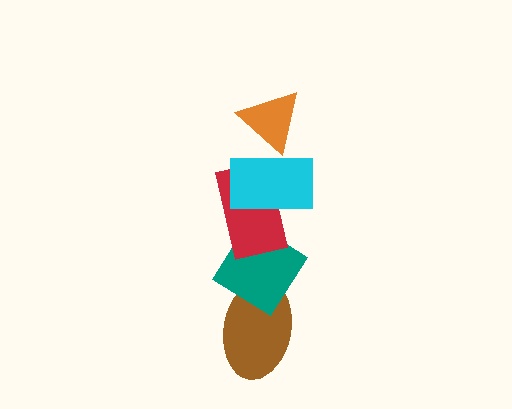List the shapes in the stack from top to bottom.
From top to bottom: the orange triangle, the cyan rectangle, the red rectangle, the teal diamond, the brown ellipse.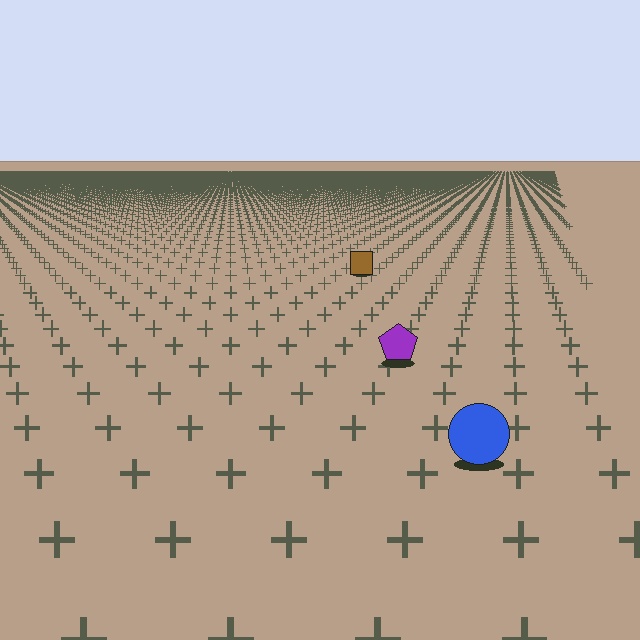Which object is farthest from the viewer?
The brown square is farthest from the viewer. It appears smaller and the ground texture around it is denser.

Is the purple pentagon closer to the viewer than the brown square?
Yes. The purple pentagon is closer — you can tell from the texture gradient: the ground texture is coarser near it.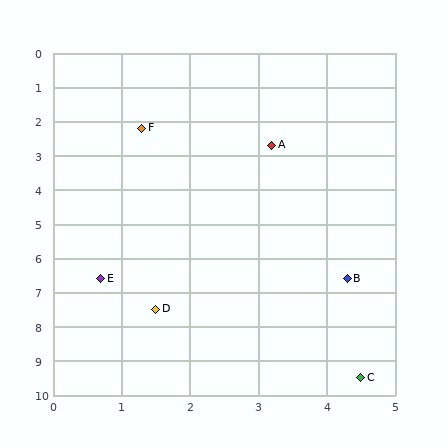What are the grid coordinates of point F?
Point F is at approximately (1.3, 2.2).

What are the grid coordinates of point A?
Point A is at approximately (3.2, 2.7).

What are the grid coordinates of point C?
Point C is at approximately (4.5, 9.5).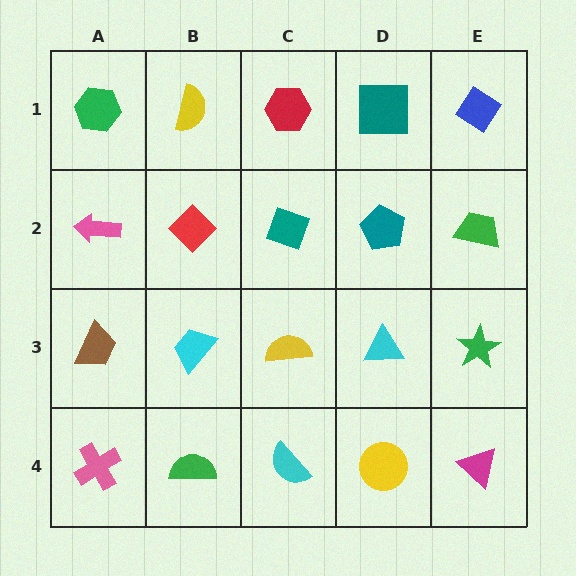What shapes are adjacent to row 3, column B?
A red diamond (row 2, column B), a green semicircle (row 4, column B), a brown trapezoid (row 3, column A), a yellow semicircle (row 3, column C).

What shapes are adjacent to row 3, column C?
A teal diamond (row 2, column C), a cyan semicircle (row 4, column C), a cyan trapezoid (row 3, column B), a cyan triangle (row 3, column D).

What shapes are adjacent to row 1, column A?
A pink arrow (row 2, column A), a yellow semicircle (row 1, column B).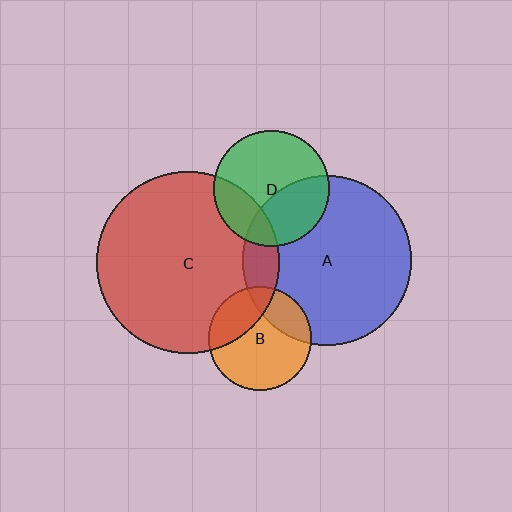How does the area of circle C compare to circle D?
Approximately 2.5 times.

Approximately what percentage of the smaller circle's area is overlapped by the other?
Approximately 10%.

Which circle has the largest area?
Circle C (red).